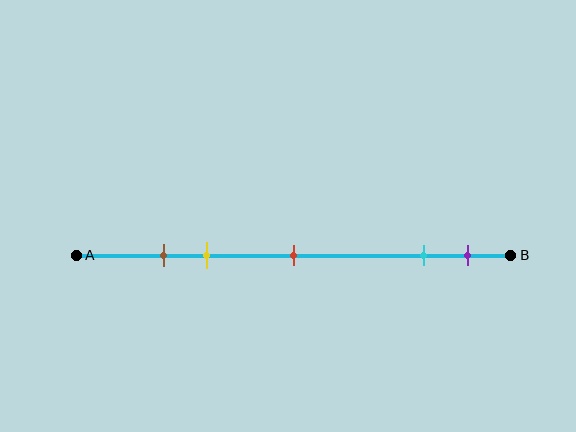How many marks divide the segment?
There are 5 marks dividing the segment.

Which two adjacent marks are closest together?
The brown and yellow marks are the closest adjacent pair.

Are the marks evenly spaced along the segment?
No, the marks are not evenly spaced.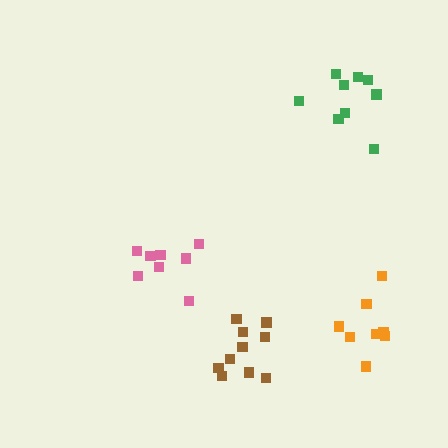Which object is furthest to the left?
The pink cluster is leftmost.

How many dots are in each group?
Group 1: 9 dots, Group 2: 10 dots, Group 3: 8 dots, Group 4: 8 dots (35 total).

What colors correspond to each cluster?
The clusters are colored: green, brown, pink, orange.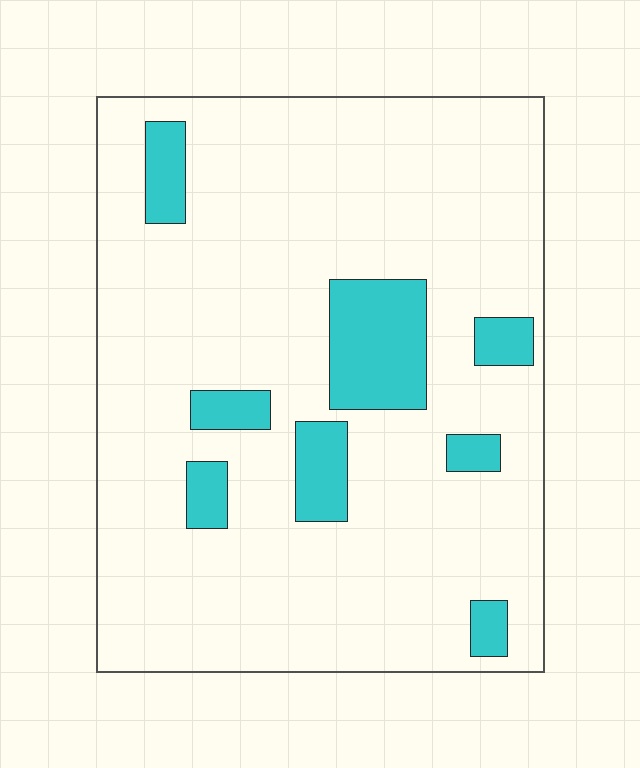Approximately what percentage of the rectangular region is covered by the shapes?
Approximately 15%.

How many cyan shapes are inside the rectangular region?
8.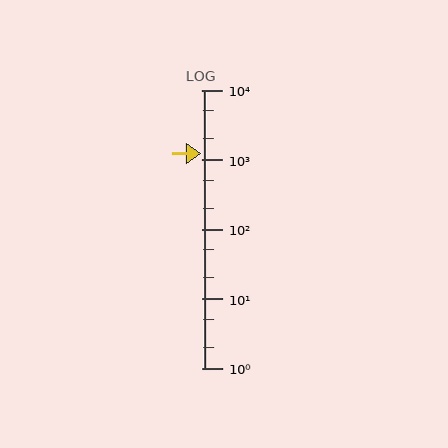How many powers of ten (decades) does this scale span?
The scale spans 4 decades, from 1 to 10000.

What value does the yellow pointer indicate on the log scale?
The pointer indicates approximately 1200.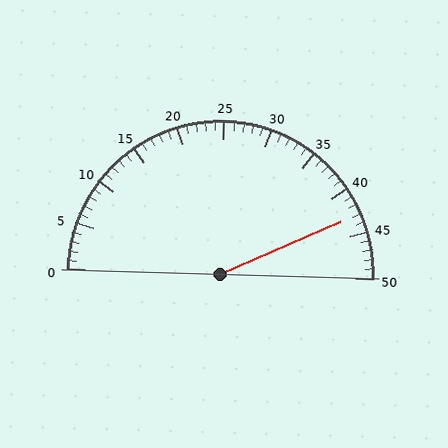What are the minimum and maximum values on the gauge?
The gauge ranges from 0 to 50.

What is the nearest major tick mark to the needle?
The nearest major tick mark is 45.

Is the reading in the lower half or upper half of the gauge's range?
The reading is in the upper half of the range (0 to 50).